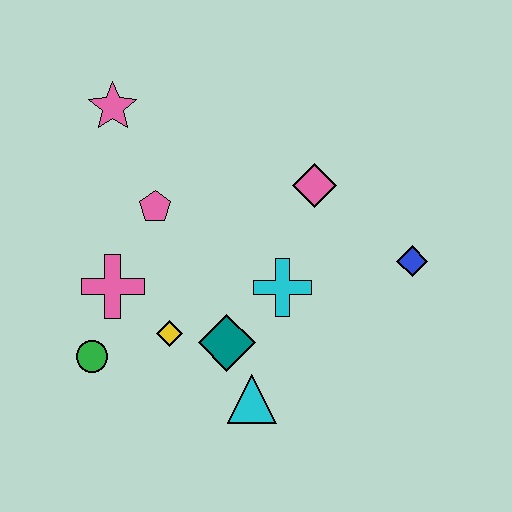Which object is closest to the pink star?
The pink pentagon is closest to the pink star.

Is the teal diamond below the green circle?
No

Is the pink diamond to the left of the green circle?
No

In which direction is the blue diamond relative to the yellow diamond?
The blue diamond is to the right of the yellow diamond.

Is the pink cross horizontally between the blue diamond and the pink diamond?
No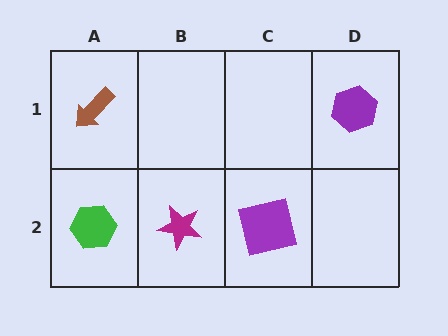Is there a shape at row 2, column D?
No, that cell is empty.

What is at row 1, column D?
A purple hexagon.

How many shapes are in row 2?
3 shapes.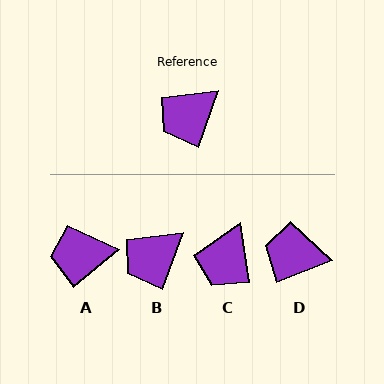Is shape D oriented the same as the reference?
No, it is off by about 49 degrees.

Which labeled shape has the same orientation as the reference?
B.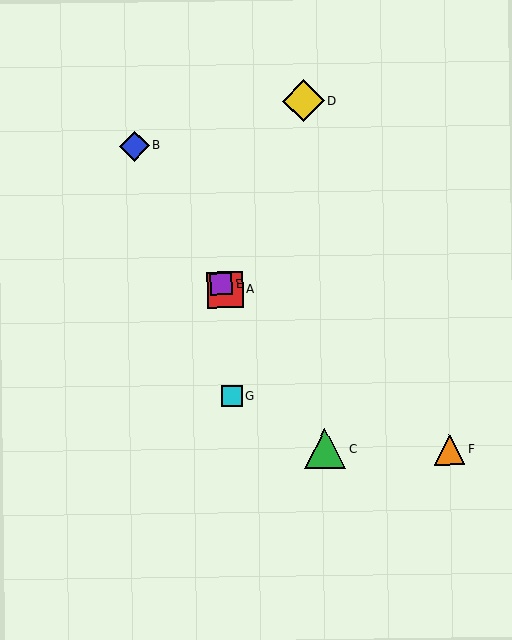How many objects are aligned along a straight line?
4 objects (A, B, C, E) are aligned along a straight line.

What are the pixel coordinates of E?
Object E is at (221, 284).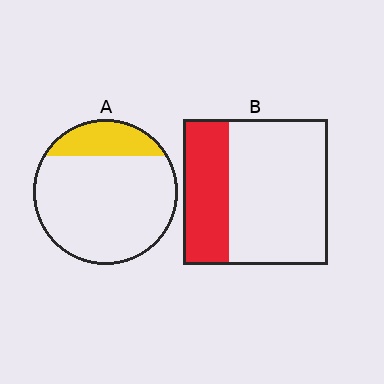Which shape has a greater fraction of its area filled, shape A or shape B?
Shape B.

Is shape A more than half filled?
No.